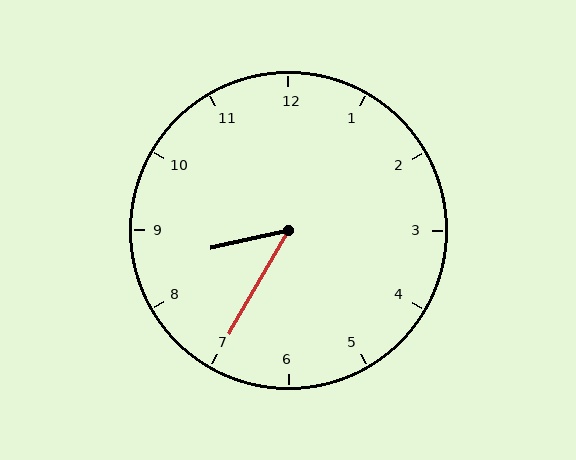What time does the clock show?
8:35.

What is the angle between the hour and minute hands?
Approximately 48 degrees.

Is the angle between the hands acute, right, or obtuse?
It is acute.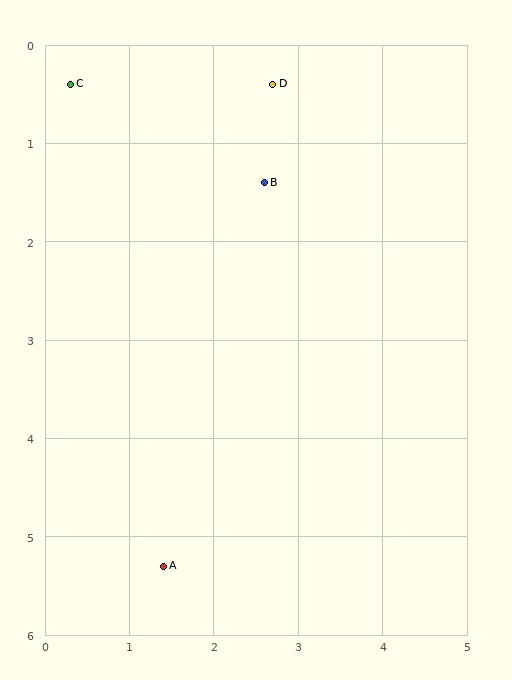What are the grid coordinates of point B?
Point B is at approximately (2.6, 1.4).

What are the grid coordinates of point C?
Point C is at approximately (0.3, 0.4).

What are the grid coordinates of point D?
Point D is at approximately (2.7, 0.4).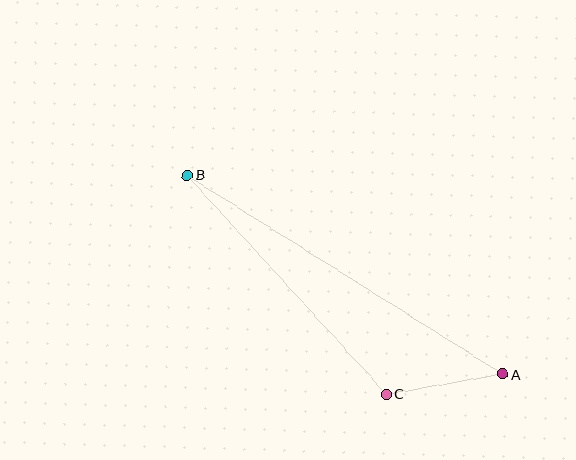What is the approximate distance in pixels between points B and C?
The distance between B and C is approximately 296 pixels.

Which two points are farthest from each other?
Points A and B are farthest from each other.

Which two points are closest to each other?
Points A and C are closest to each other.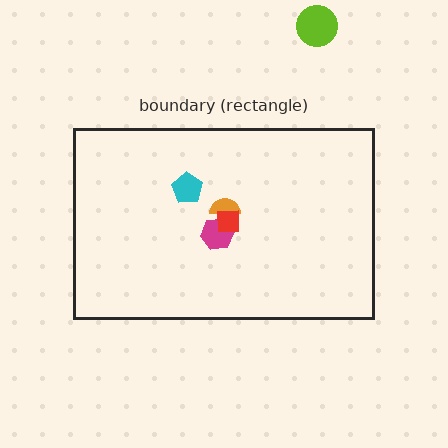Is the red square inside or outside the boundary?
Inside.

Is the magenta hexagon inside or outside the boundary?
Inside.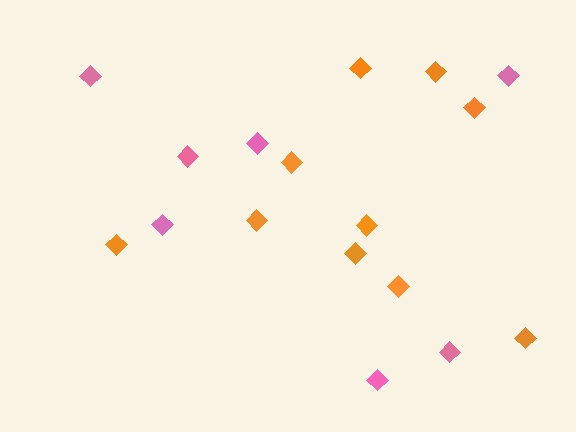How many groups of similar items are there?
There are 2 groups: one group of pink diamonds (7) and one group of orange diamonds (10).